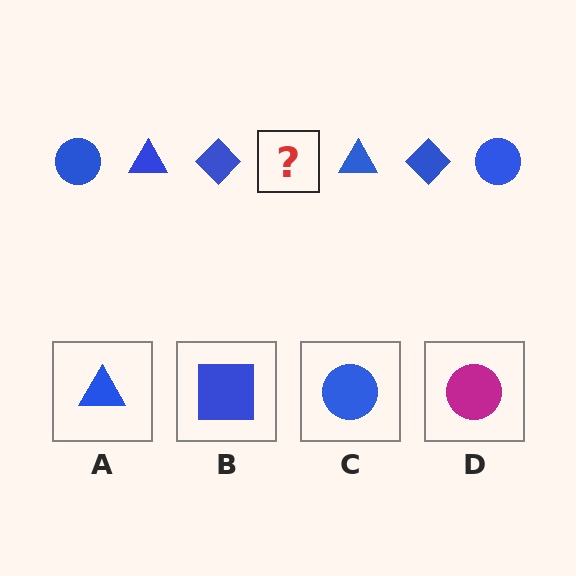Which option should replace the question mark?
Option C.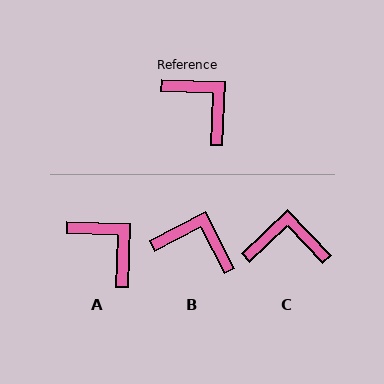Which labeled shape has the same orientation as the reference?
A.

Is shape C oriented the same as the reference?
No, it is off by about 46 degrees.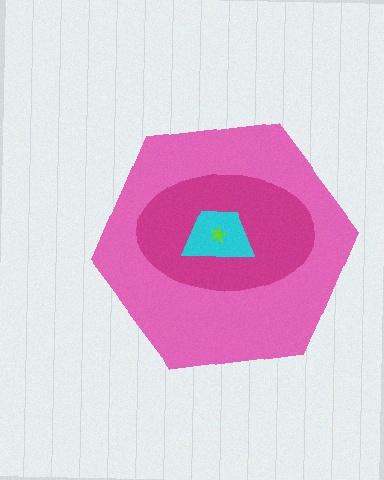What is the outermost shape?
The pink hexagon.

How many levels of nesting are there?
4.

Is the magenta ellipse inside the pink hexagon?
Yes.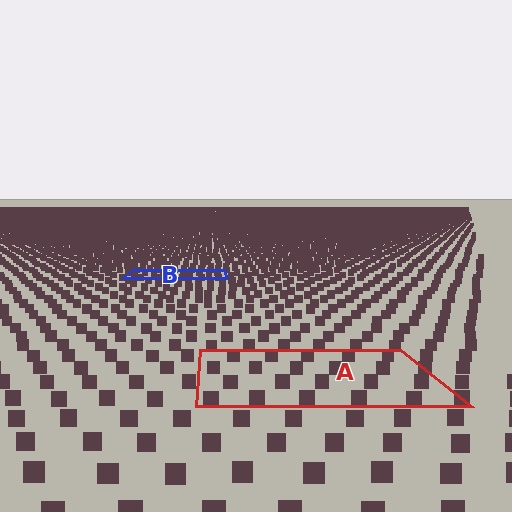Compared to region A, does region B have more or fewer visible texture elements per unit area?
Region B has more texture elements per unit area — they are packed more densely because it is farther away.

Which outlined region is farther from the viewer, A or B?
Region B is farther from the viewer — the texture elements inside it appear smaller and more densely packed.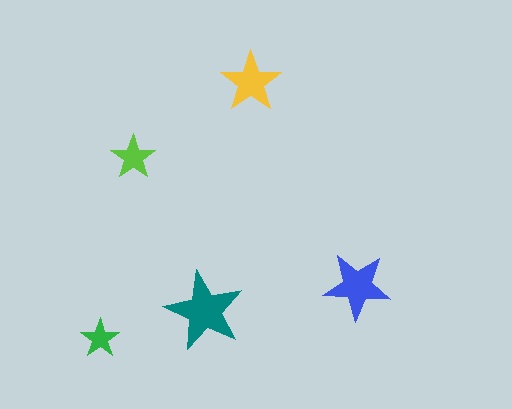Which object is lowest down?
The green star is bottommost.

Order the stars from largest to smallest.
the teal one, the blue one, the yellow one, the lime one, the green one.